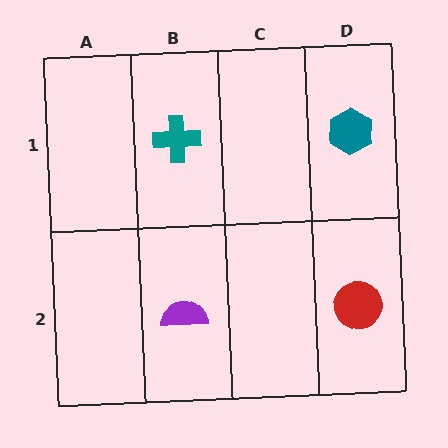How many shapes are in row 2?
2 shapes.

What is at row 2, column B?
A purple semicircle.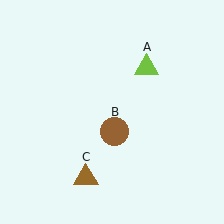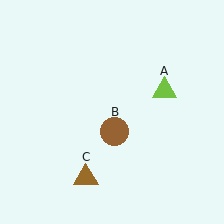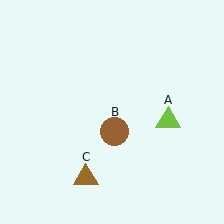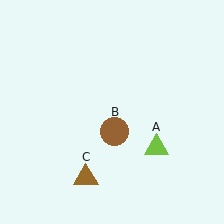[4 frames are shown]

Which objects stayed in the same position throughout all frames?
Brown circle (object B) and brown triangle (object C) remained stationary.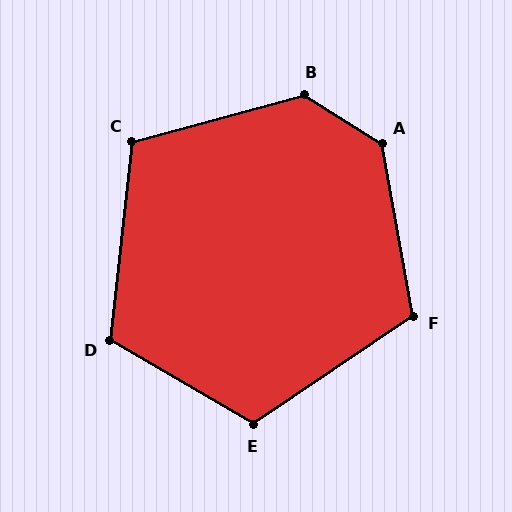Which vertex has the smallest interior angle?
C, at approximately 112 degrees.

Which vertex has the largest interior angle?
A, at approximately 133 degrees.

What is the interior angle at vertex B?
Approximately 132 degrees (obtuse).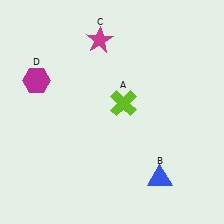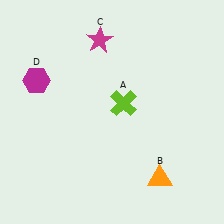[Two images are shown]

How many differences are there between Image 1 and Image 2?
There is 1 difference between the two images.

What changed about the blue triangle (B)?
In Image 1, B is blue. In Image 2, it changed to orange.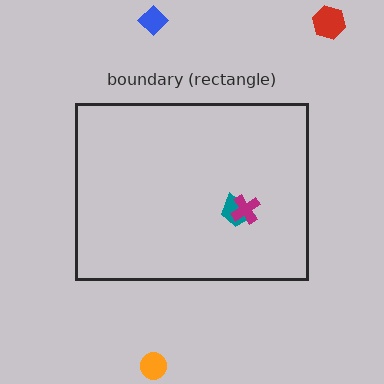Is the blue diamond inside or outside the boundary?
Outside.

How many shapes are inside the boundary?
2 inside, 3 outside.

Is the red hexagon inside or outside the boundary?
Outside.